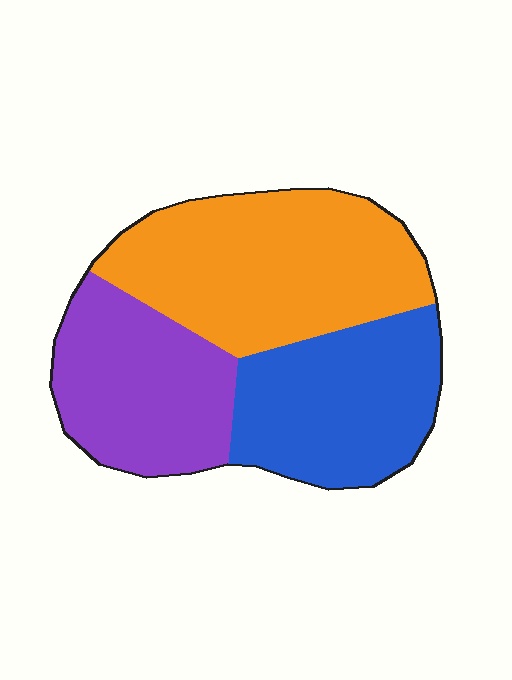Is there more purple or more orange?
Orange.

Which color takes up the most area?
Orange, at roughly 40%.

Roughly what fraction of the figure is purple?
Purple takes up about one quarter (1/4) of the figure.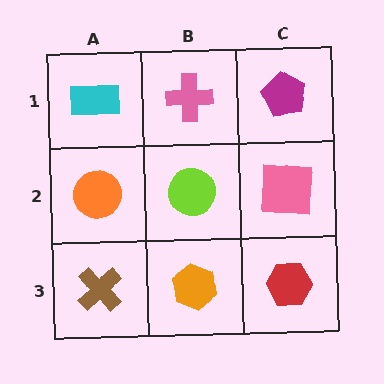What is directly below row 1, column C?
A pink square.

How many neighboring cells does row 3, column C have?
2.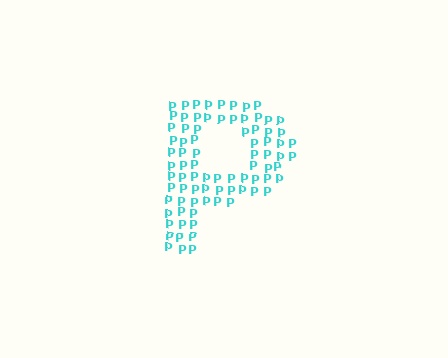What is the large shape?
The large shape is the letter P.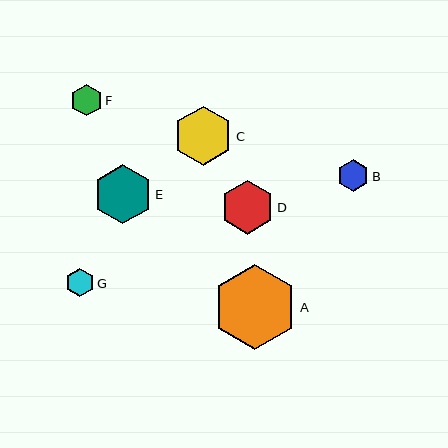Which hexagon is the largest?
Hexagon A is the largest with a size of approximately 84 pixels.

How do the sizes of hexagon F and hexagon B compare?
Hexagon F and hexagon B are approximately the same size.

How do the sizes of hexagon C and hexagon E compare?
Hexagon C and hexagon E are approximately the same size.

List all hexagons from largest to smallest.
From largest to smallest: A, C, E, D, F, B, G.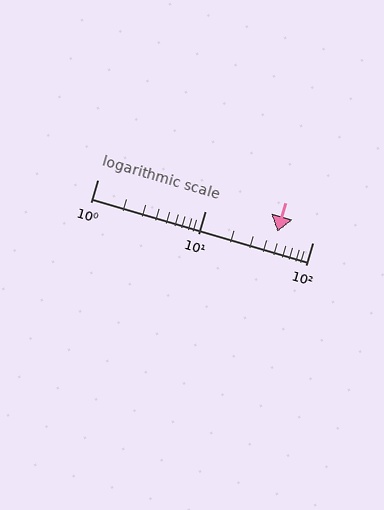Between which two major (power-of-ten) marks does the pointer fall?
The pointer is between 10 and 100.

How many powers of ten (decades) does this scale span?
The scale spans 2 decades, from 1 to 100.